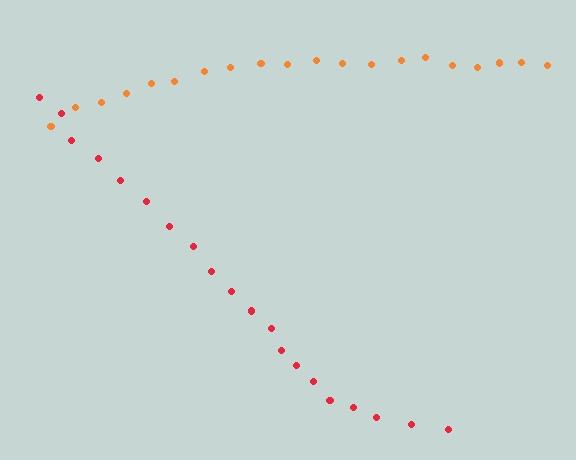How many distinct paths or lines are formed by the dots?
There are 2 distinct paths.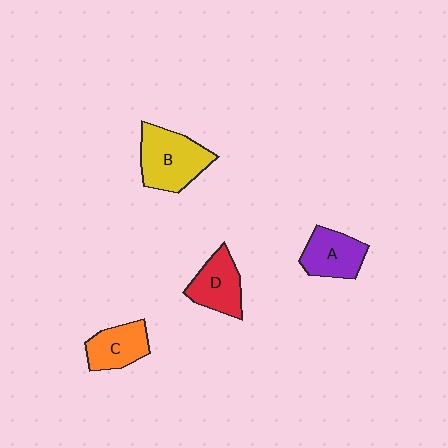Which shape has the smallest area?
Shape C (orange).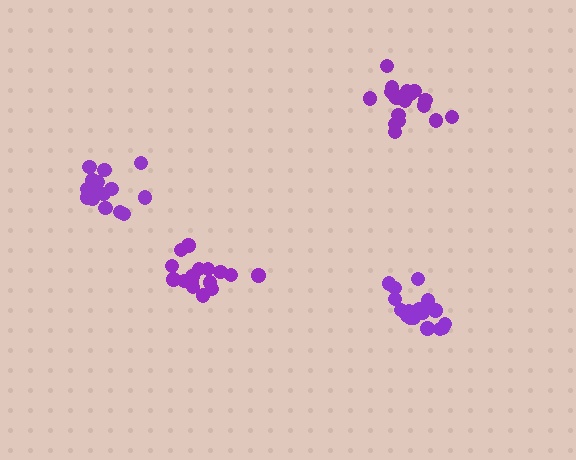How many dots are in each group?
Group 1: 15 dots, Group 2: 16 dots, Group 3: 19 dots, Group 4: 19 dots (69 total).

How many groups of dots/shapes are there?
There are 4 groups.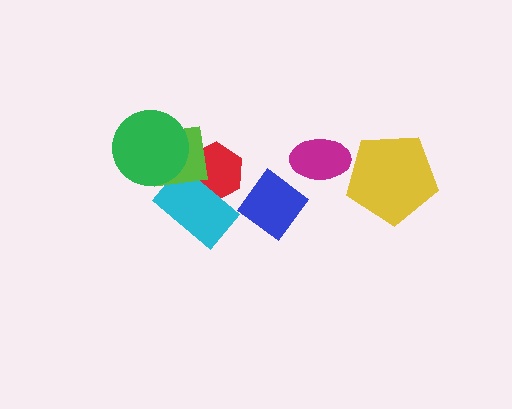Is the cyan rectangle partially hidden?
Yes, it is partially covered by another shape.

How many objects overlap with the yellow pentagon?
0 objects overlap with the yellow pentagon.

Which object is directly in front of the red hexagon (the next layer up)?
The cyan rectangle is directly in front of the red hexagon.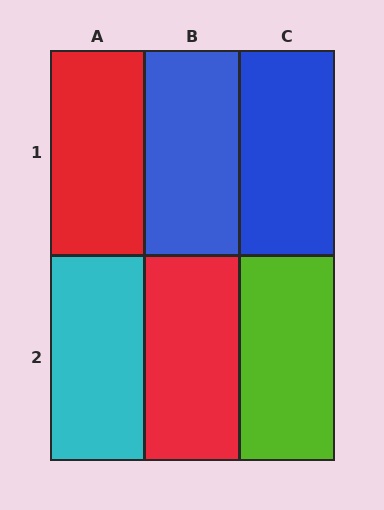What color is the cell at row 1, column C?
Blue.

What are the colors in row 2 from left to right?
Cyan, red, lime.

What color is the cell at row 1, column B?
Blue.